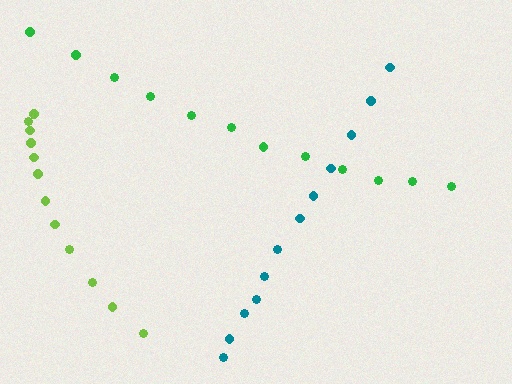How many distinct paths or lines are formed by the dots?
There are 3 distinct paths.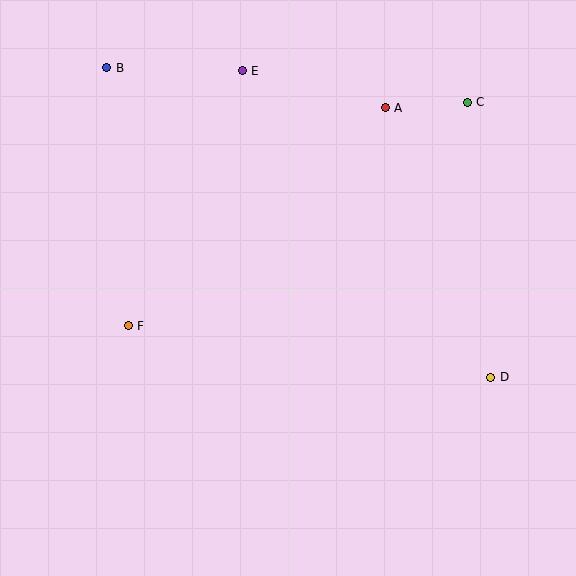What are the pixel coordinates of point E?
Point E is at (242, 71).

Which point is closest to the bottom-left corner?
Point F is closest to the bottom-left corner.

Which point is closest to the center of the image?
Point F at (128, 326) is closest to the center.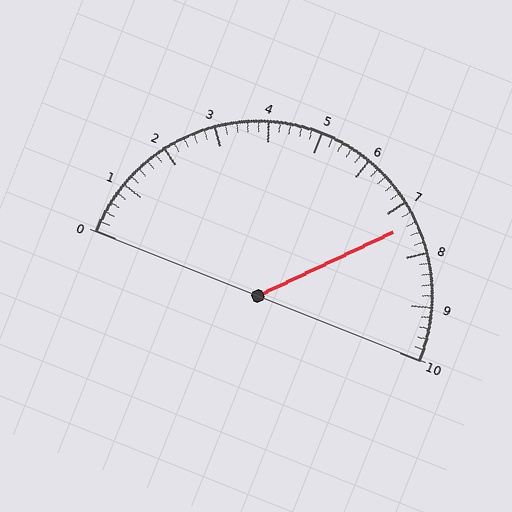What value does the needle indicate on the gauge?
The needle indicates approximately 7.4.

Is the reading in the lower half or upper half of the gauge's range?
The reading is in the upper half of the range (0 to 10).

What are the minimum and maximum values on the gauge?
The gauge ranges from 0 to 10.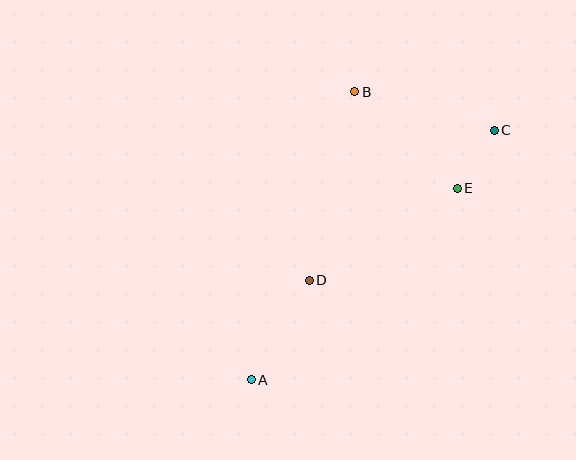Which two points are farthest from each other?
Points A and C are farthest from each other.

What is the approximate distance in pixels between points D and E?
The distance between D and E is approximately 174 pixels.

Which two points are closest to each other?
Points C and E are closest to each other.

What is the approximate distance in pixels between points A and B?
The distance between A and B is approximately 306 pixels.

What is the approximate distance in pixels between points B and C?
The distance between B and C is approximately 145 pixels.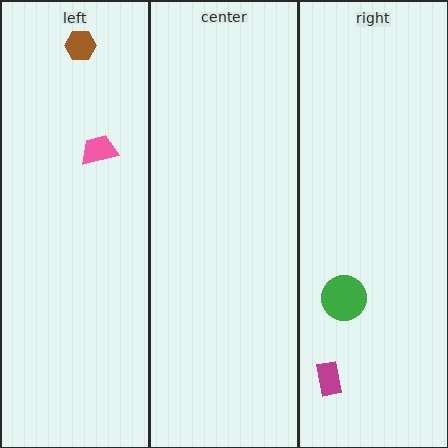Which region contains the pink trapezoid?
The left region.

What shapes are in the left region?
The pink trapezoid, the brown hexagon.